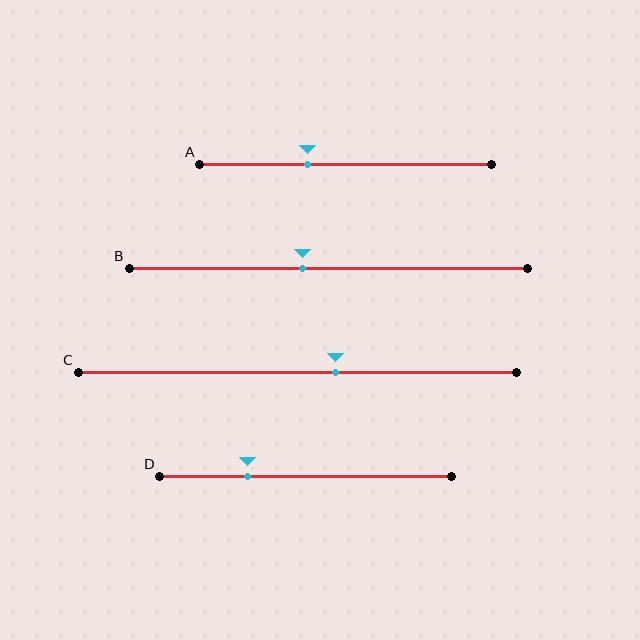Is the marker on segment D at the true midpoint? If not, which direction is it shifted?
No, the marker on segment D is shifted to the left by about 20% of the segment length.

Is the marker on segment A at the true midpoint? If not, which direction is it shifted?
No, the marker on segment A is shifted to the left by about 13% of the segment length.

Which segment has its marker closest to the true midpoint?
Segment B has its marker closest to the true midpoint.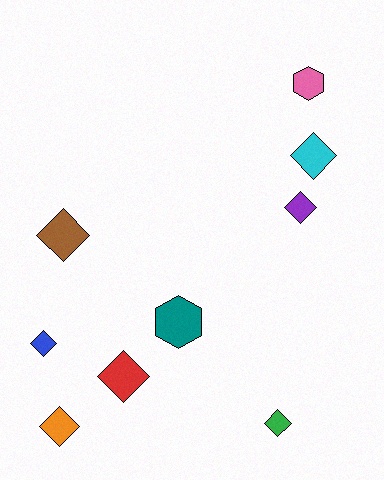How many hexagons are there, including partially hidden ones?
There are 2 hexagons.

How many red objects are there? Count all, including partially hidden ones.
There is 1 red object.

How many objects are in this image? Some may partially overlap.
There are 9 objects.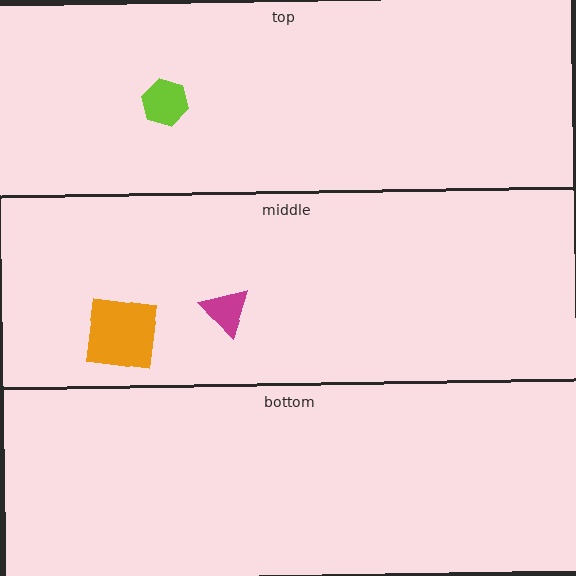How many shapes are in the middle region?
2.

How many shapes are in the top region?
1.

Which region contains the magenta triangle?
The middle region.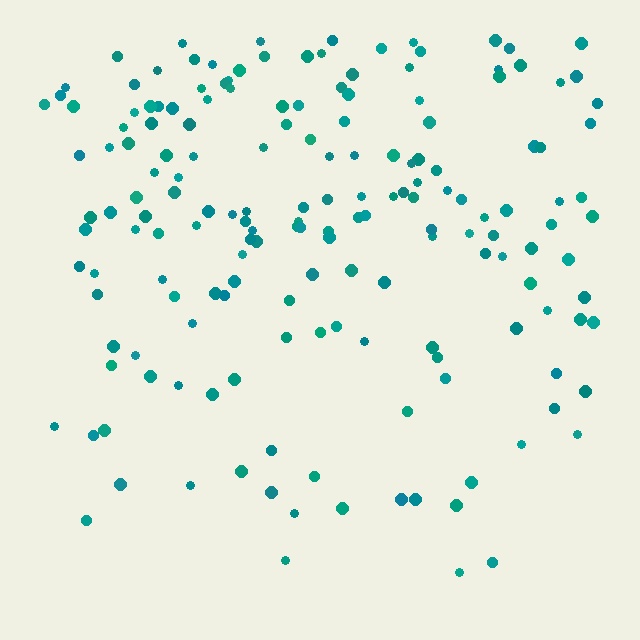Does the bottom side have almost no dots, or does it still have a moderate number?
Still a moderate number, just noticeably fewer than the top.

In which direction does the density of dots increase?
From bottom to top, with the top side densest.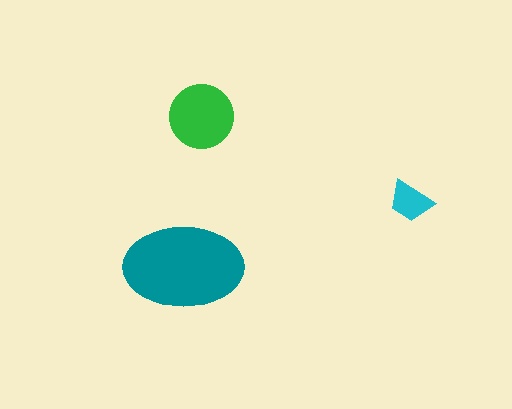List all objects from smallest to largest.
The cyan trapezoid, the green circle, the teal ellipse.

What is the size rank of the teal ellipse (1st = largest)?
1st.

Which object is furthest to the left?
The teal ellipse is leftmost.